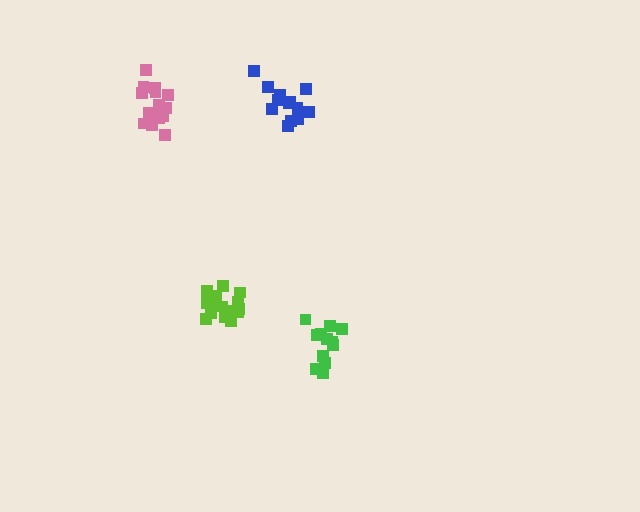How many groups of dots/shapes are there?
There are 4 groups.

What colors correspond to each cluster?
The clusters are colored: blue, pink, lime, green.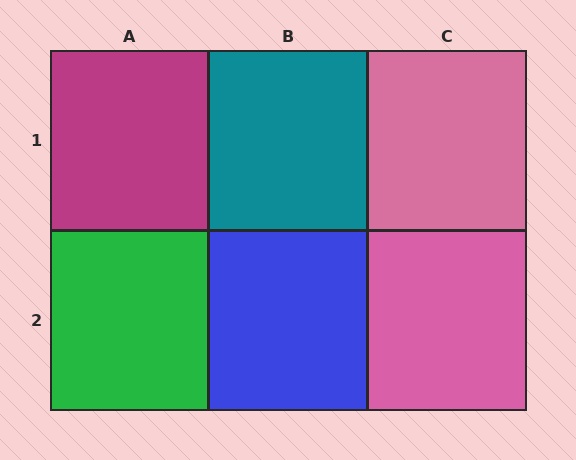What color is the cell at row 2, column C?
Pink.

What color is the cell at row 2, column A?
Green.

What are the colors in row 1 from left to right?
Magenta, teal, pink.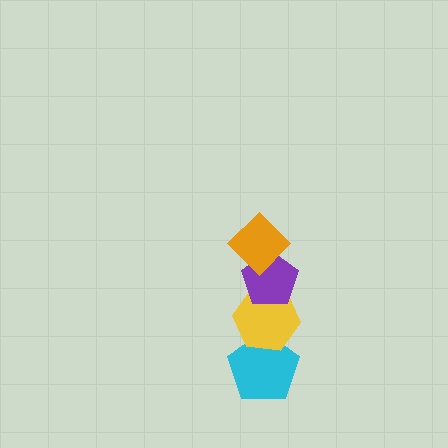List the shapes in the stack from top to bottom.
From top to bottom: the orange diamond, the purple pentagon, the yellow hexagon, the cyan pentagon.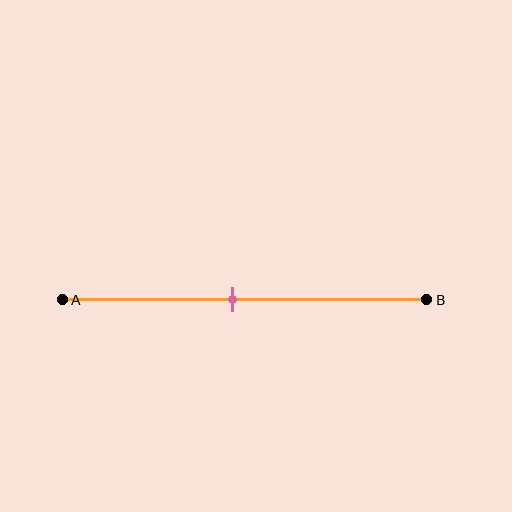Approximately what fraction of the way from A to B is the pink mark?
The pink mark is approximately 45% of the way from A to B.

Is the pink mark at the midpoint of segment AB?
No, the mark is at about 45% from A, not at the 50% midpoint.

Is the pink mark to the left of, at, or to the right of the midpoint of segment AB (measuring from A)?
The pink mark is to the left of the midpoint of segment AB.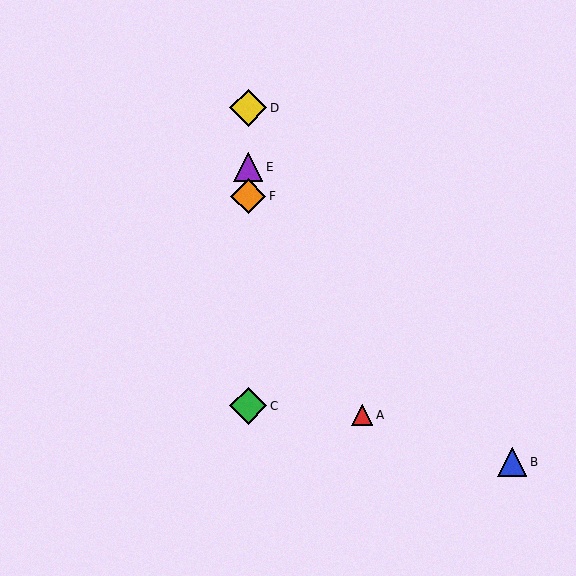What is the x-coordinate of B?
Object B is at x≈512.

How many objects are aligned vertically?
4 objects (C, D, E, F) are aligned vertically.